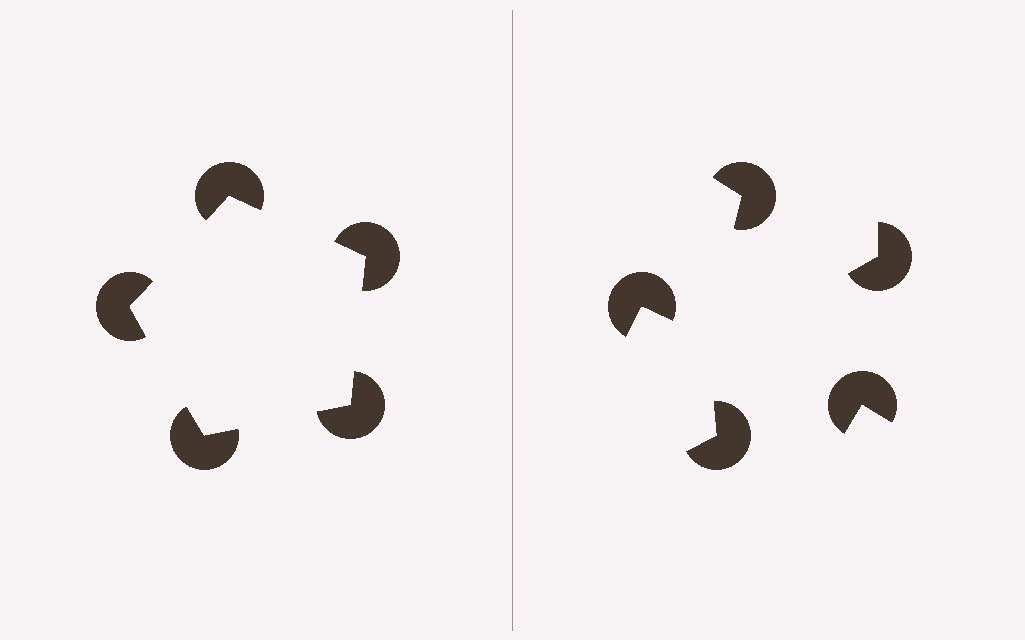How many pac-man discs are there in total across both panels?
10 — 5 on each side.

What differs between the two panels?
The pac-man discs are positioned identically on both sides; only the wedge orientations differ. On the left they align to a pentagon; on the right they are misaligned.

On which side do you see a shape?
An illusory pentagon appears on the left side. On the right side the wedge cuts are rotated, so no coherent shape forms.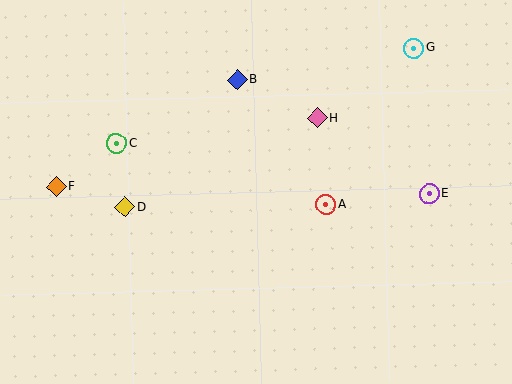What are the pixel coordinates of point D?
Point D is at (125, 207).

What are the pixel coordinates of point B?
Point B is at (237, 80).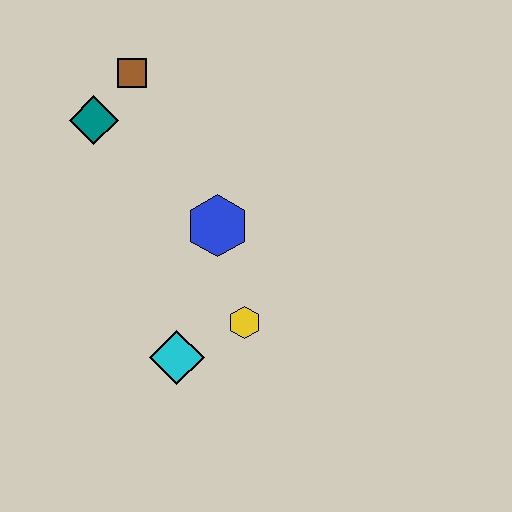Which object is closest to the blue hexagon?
The yellow hexagon is closest to the blue hexagon.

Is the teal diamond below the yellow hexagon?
No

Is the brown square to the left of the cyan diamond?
Yes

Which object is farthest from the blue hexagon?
The brown square is farthest from the blue hexagon.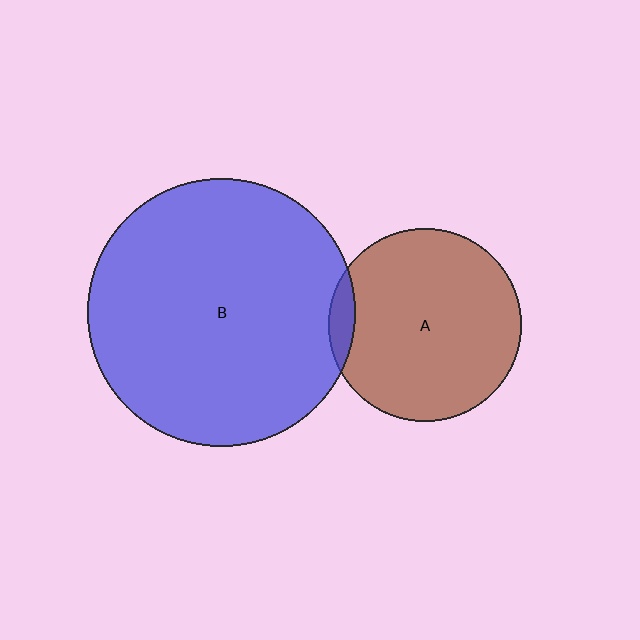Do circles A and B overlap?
Yes.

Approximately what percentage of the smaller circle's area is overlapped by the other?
Approximately 5%.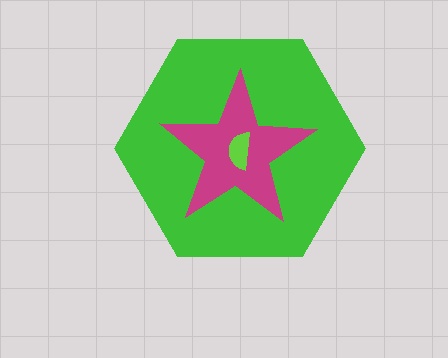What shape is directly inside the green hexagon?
The magenta star.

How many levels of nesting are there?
3.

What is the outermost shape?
The green hexagon.